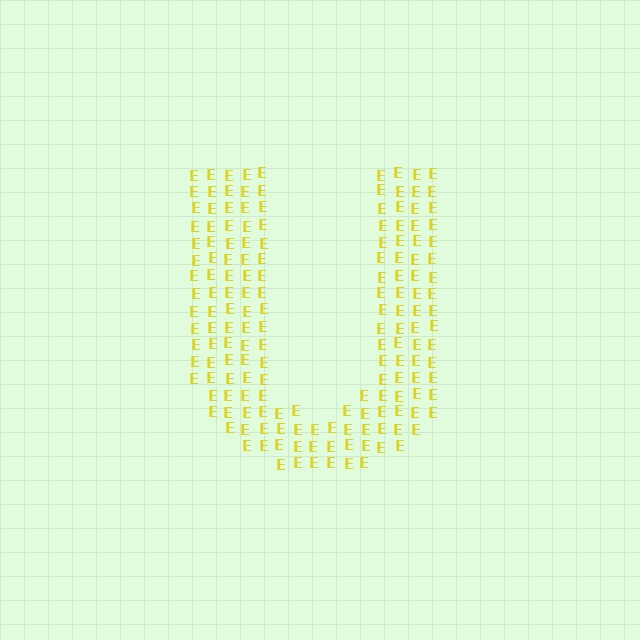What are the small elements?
The small elements are letter E's.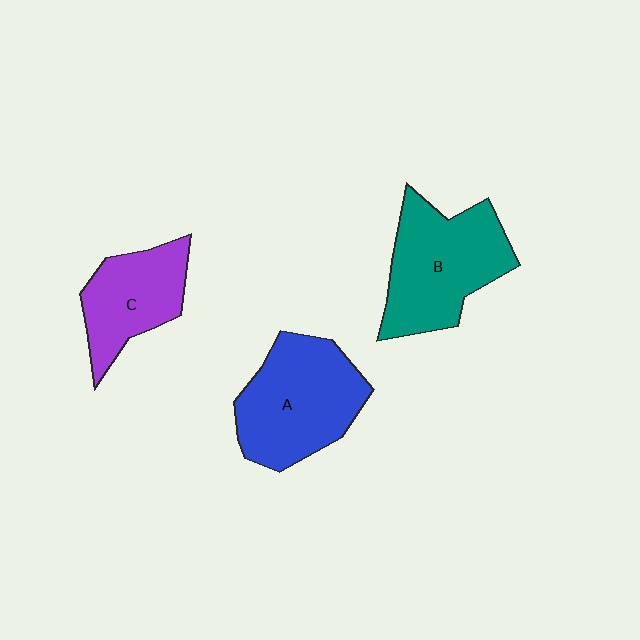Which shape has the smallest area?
Shape C (purple).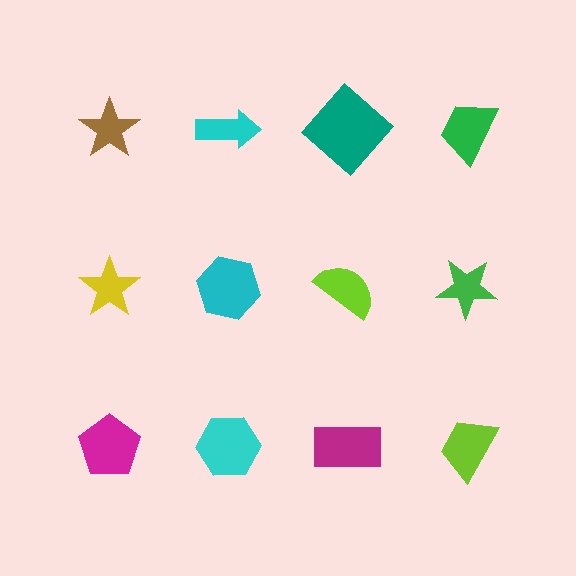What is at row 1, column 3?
A teal diamond.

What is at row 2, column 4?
A green star.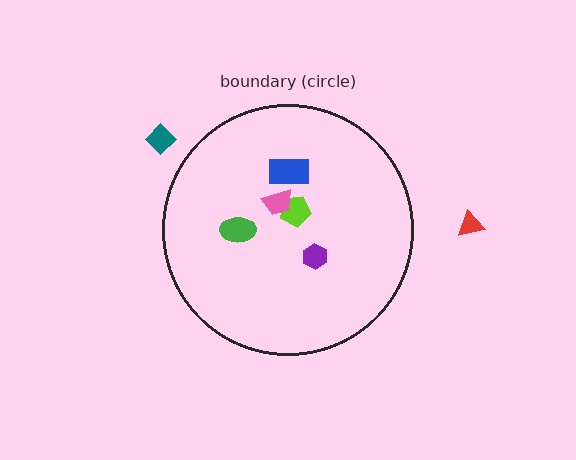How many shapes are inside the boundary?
5 inside, 2 outside.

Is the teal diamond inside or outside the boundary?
Outside.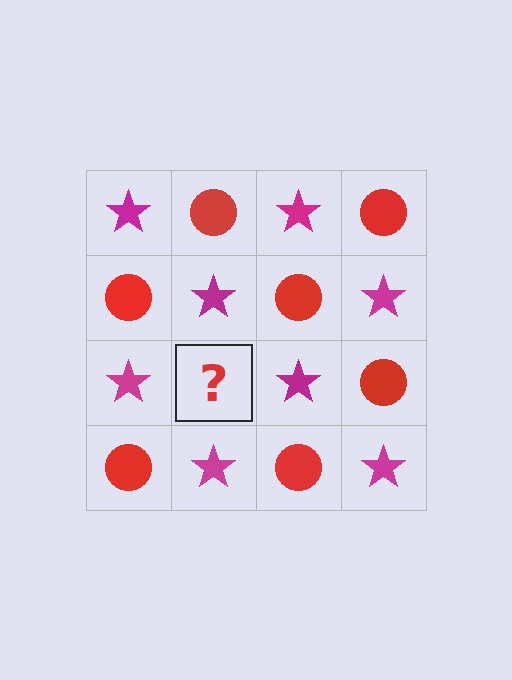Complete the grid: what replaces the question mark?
The question mark should be replaced with a red circle.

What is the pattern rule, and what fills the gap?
The rule is that it alternates magenta star and red circle in a checkerboard pattern. The gap should be filled with a red circle.